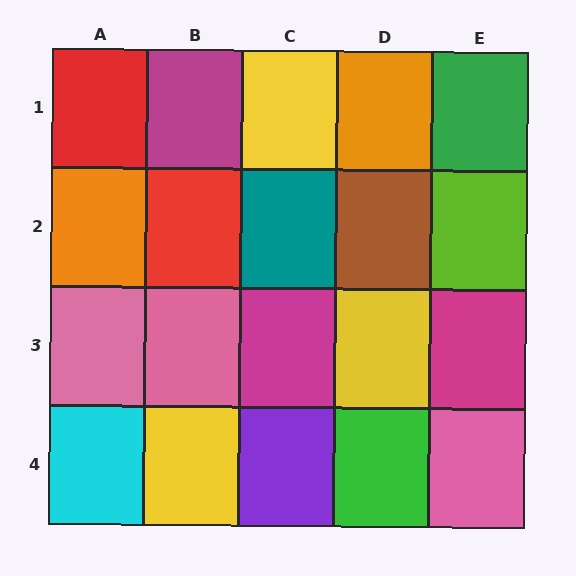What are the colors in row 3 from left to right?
Pink, pink, magenta, yellow, magenta.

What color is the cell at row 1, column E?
Green.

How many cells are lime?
1 cell is lime.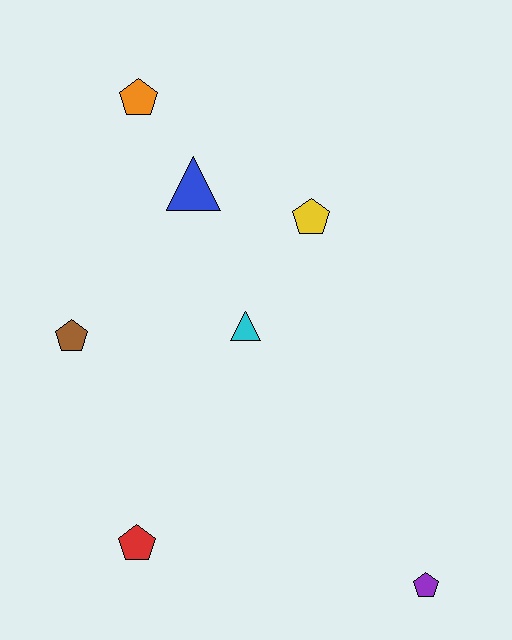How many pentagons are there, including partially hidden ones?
There are 5 pentagons.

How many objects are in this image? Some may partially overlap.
There are 7 objects.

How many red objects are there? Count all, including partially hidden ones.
There is 1 red object.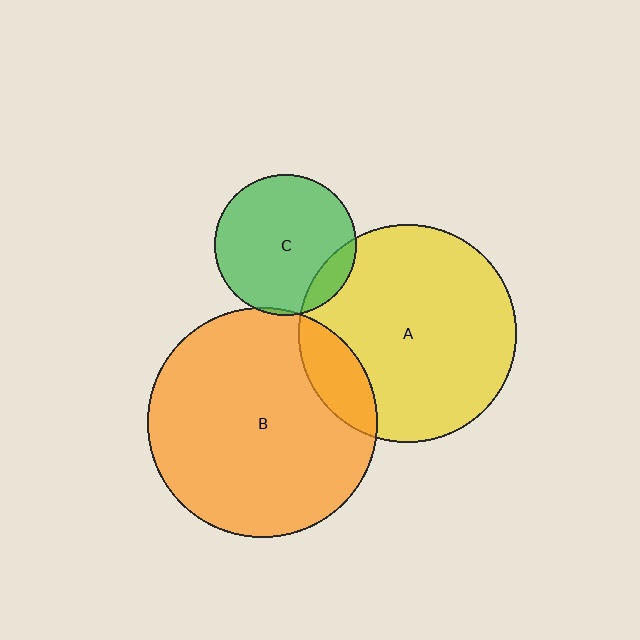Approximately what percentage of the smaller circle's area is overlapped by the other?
Approximately 5%.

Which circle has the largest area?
Circle B (orange).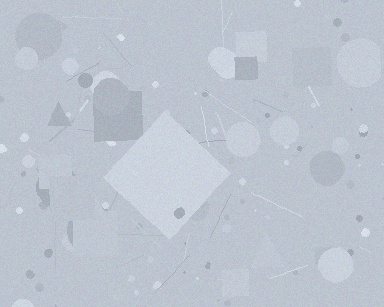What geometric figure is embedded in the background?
A diamond is embedded in the background.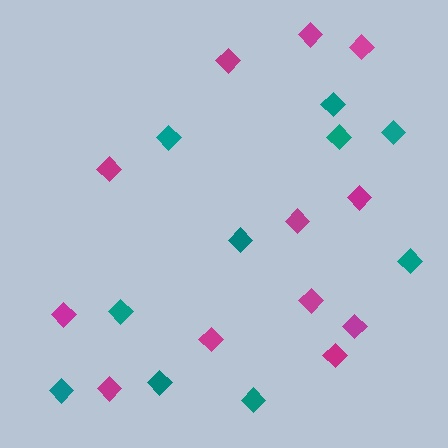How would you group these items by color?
There are 2 groups: one group of teal diamonds (10) and one group of magenta diamonds (12).